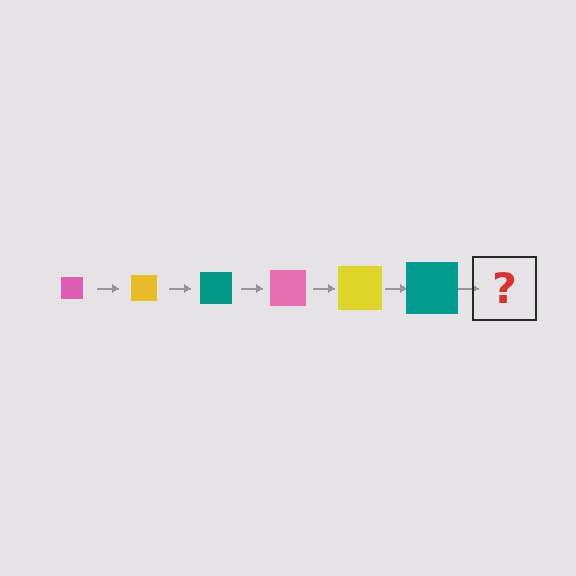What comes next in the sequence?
The next element should be a pink square, larger than the previous one.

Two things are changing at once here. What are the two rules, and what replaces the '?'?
The two rules are that the square grows larger each step and the color cycles through pink, yellow, and teal. The '?' should be a pink square, larger than the previous one.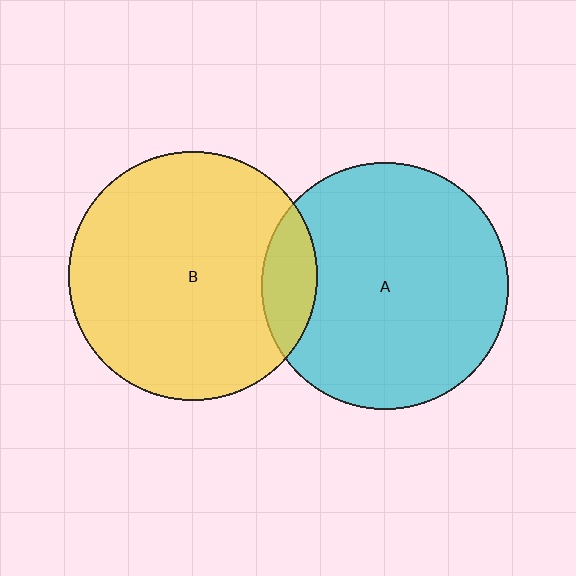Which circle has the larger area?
Circle B (yellow).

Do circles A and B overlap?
Yes.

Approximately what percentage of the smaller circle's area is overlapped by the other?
Approximately 15%.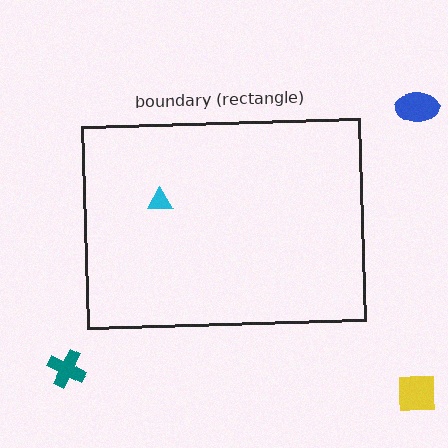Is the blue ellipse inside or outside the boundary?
Outside.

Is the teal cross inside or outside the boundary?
Outside.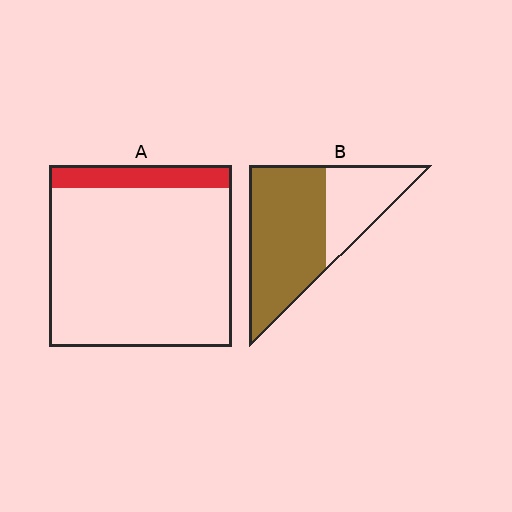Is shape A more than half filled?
No.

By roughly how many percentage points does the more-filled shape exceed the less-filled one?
By roughly 55 percentage points (B over A).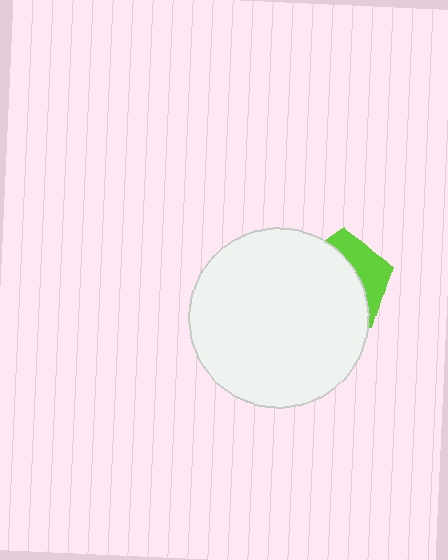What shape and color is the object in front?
The object in front is a white circle.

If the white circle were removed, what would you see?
You would see the complete lime pentagon.